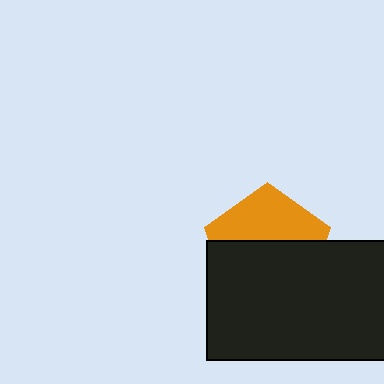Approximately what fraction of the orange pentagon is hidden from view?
Roughly 58% of the orange pentagon is hidden behind the black rectangle.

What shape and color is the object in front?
The object in front is a black rectangle.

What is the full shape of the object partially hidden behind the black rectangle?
The partially hidden object is an orange pentagon.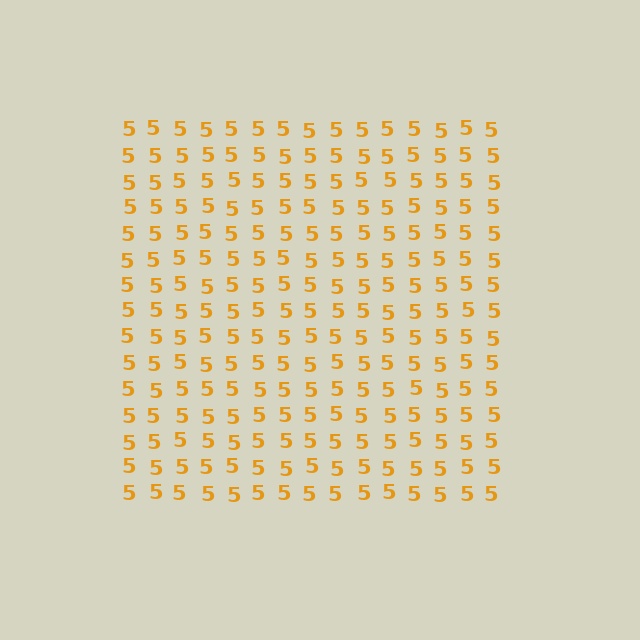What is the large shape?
The large shape is a square.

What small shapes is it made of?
It is made of small digit 5's.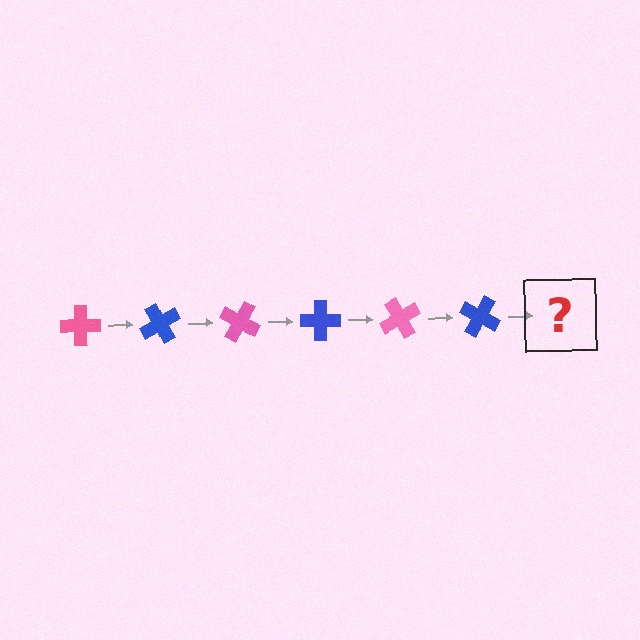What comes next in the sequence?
The next element should be a pink cross, rotated 360 degrees from the start.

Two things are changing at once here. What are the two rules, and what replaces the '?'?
The two rules are that it rotates 60 degrees each step and the color cycles through pink and blue. The '?' should be a pink cross, rotated 360 degrees from the start.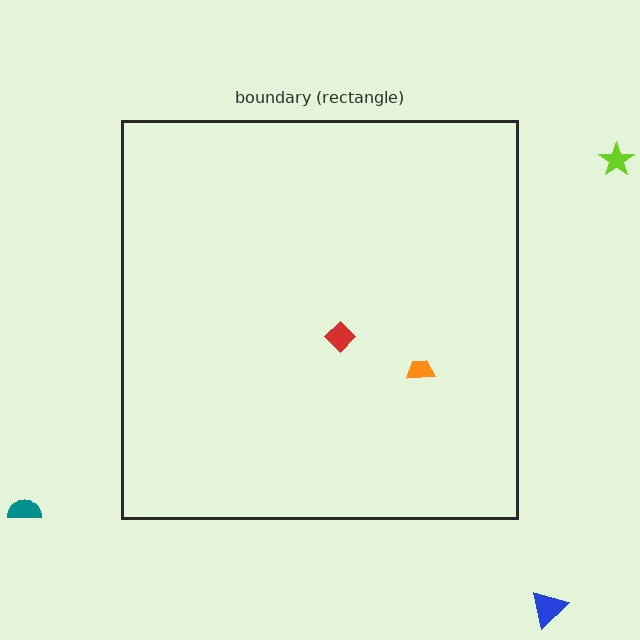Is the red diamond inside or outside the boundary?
Inside.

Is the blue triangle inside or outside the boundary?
Outside.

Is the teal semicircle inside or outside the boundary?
Outside.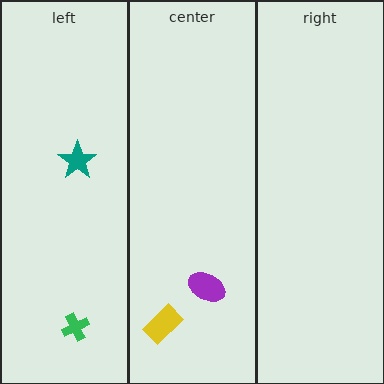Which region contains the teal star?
The left region.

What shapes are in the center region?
The purple ellipse, the yellow rectangle.